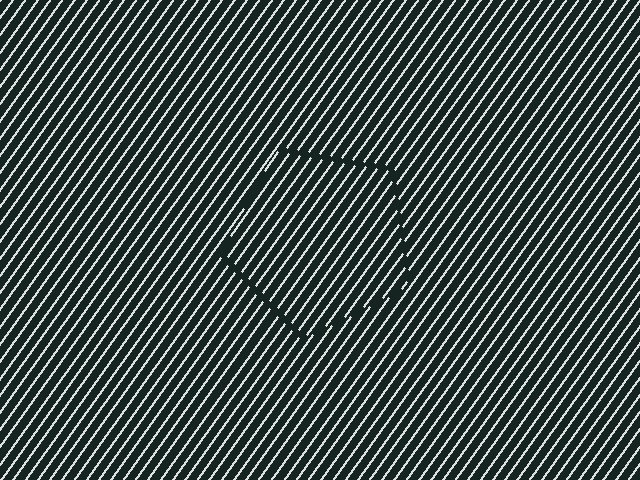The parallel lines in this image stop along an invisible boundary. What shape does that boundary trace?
An illusory pentagon. The interior of the shape contains the same grating, shifted by half a period — the contour is defined by the phase discontinuity where line-ends from the inner and outer gratings abut.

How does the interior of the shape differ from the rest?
The interior of the shape contains the same grating, shifted by half a period — the contour is defined by the phase discontinuity where line-ends from the inner and outer gratings abut.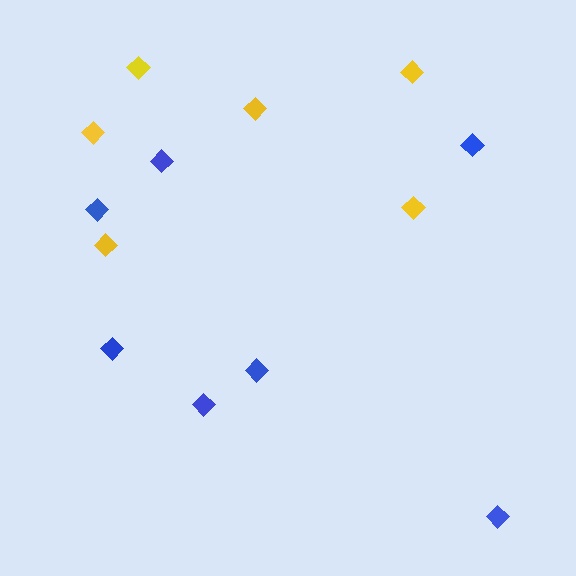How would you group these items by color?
There are 2 groups: one group of yellow diamonds (6) and one group of blue diamonds (7).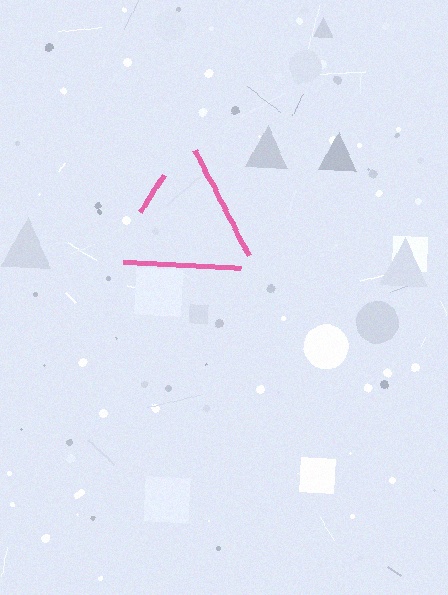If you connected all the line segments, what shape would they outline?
They would outline a triangle.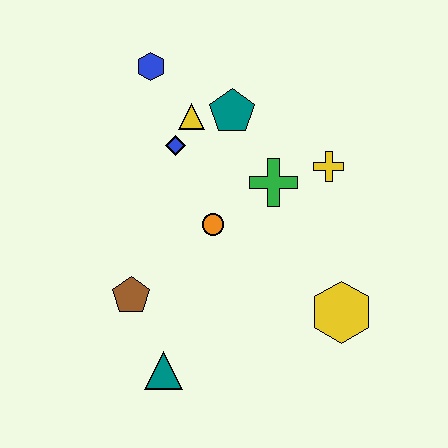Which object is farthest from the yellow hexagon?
The blue hexagon is farthest from the yellow hexagon.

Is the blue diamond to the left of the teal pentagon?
Yes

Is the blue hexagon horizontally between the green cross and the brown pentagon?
Yes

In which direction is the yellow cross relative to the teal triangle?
The yellow cross is above the teal triangle.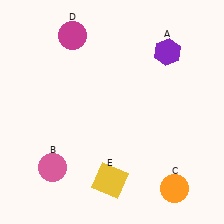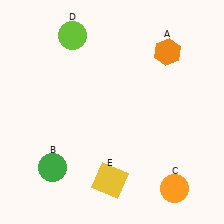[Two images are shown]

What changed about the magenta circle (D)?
In Image 1, D is magenta. In Image 2, it changed to lime.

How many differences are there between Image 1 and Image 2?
There are 3 differences between the two images.